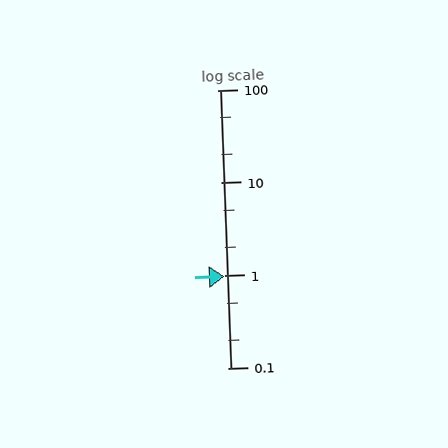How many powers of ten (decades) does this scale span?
The scale spans 3 decades, from 0.1 to 100.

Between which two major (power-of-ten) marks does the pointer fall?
The pointer is between 0.1 and 1.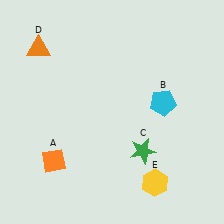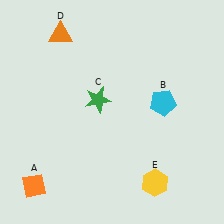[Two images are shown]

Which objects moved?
The objects that moved are: the orange diamond (A), the green star (C), the orange triangle (D).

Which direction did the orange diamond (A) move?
The orange diamond (A) moved down.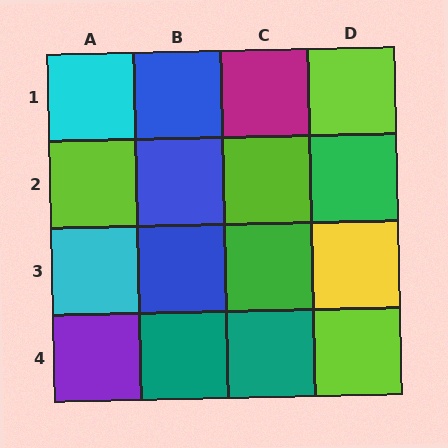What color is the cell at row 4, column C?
Teal.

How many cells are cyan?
2 cells are cyan.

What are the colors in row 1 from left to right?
Cyan, blue, magenta, lime.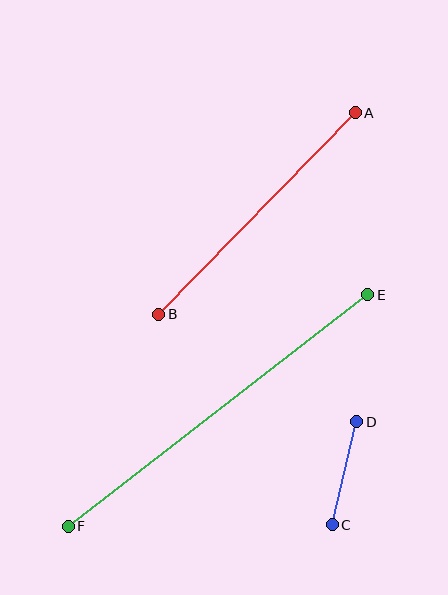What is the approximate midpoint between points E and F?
The midpoint is at approximately (218, 411) pixels.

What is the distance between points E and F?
The distance is approximately 378 pixels.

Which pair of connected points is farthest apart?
Points E and F are farthest apart.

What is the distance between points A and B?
The distance is approximately 281 pixels.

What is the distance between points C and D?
The distance is approximately 106 pixels.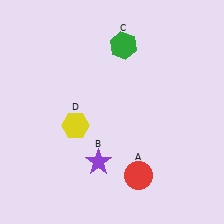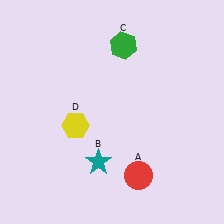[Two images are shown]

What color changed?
The star (B) changed from purple in Image 1 to teal in Image 2.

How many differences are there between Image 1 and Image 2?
There is 1 difference between the two images.